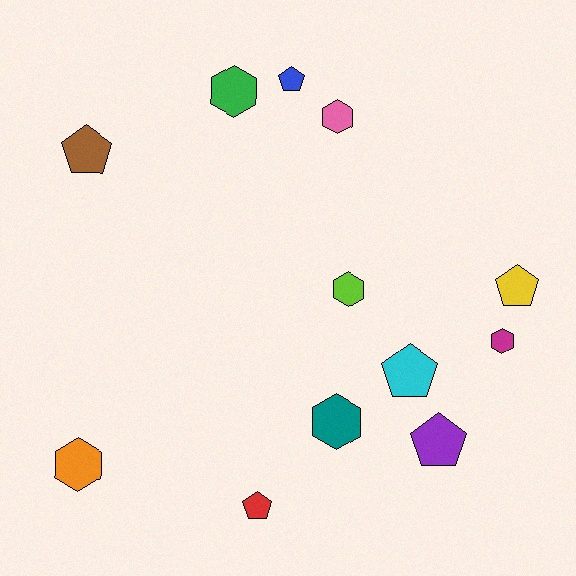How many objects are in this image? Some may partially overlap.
There are 12 objects.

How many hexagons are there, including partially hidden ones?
There are 6 hexagons.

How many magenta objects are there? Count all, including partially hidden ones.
There is 1 magenta object.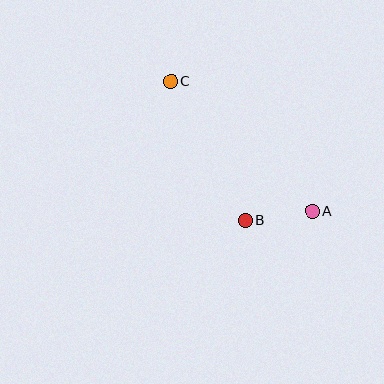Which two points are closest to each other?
Points A and B are closest to each other.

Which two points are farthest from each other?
Points A and C are farthest from each other.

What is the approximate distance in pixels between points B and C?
The distance between B and C is approximately 158 pixels.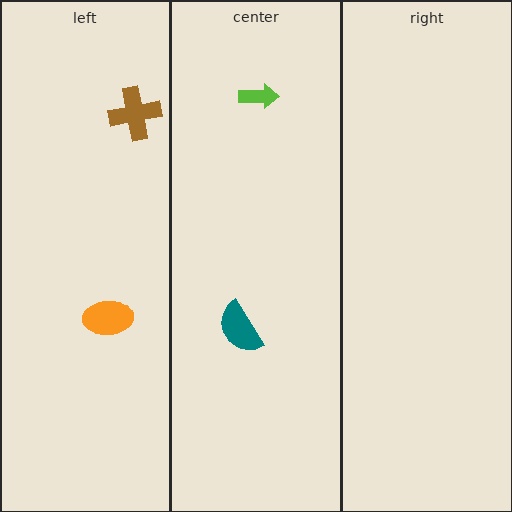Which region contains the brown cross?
The left region.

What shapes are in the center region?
The lime arrow, the teal semicircle.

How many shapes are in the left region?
2.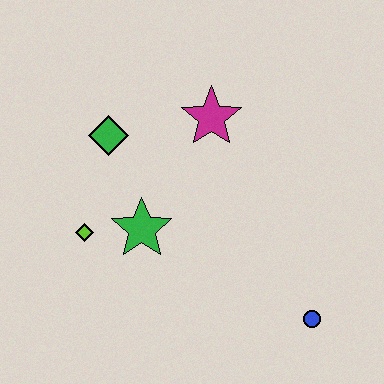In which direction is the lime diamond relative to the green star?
The lime diamond is to the left of the green star.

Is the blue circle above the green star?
No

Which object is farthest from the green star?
The blue circle is farthest from the green star.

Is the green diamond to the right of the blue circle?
No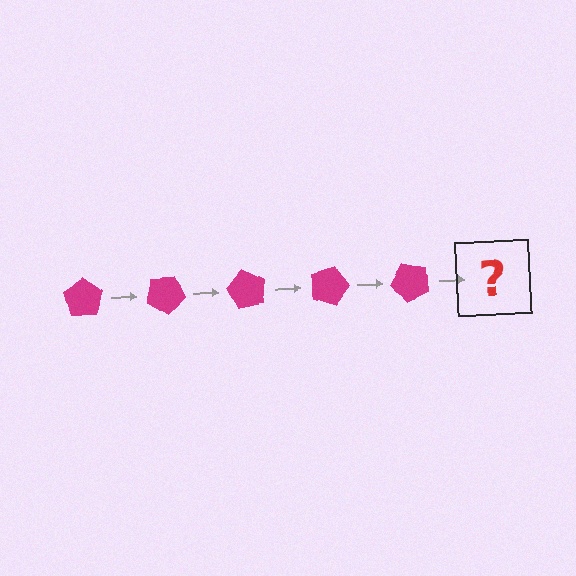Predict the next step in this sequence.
The next step is a magenta pentagon rotated 150 degrees.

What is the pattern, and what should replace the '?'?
The pattern is that the pentagon rotates 30 degrees each step. The '?' should be a magenta pentagon rotated 150 degrees.